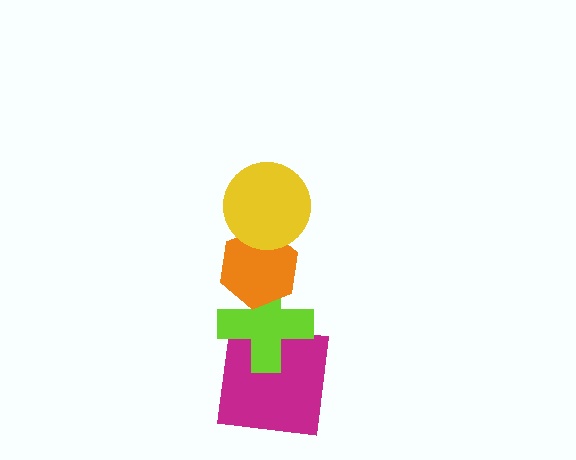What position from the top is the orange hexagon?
The orange hexagon is 2nd from the top.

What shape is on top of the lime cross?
The orange hexagon is on top of the lime cross.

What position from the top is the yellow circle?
The yellow circle is 1st from the top.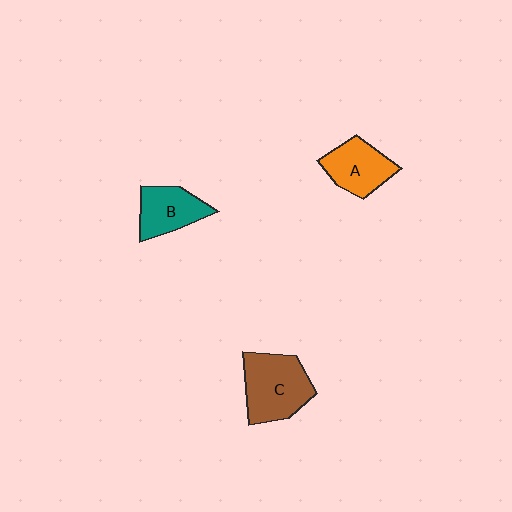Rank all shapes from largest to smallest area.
From largest to smallest: C (brown), A (orange), B (teal).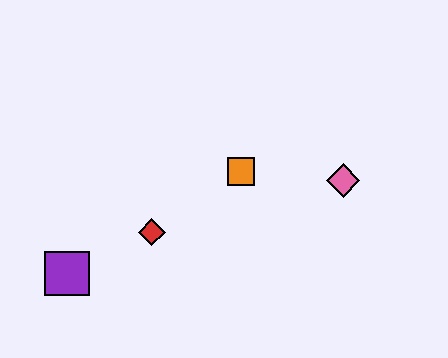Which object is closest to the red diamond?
The purple square is closest to the red diamond.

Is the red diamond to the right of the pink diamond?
No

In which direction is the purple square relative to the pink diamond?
The purple square is to the left of the pink diamond.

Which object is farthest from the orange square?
The purple square is farthest from the orange square.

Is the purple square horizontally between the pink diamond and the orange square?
No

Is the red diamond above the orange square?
No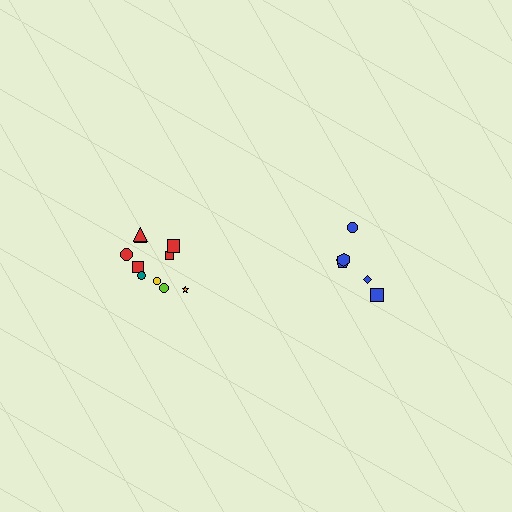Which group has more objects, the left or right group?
The left group.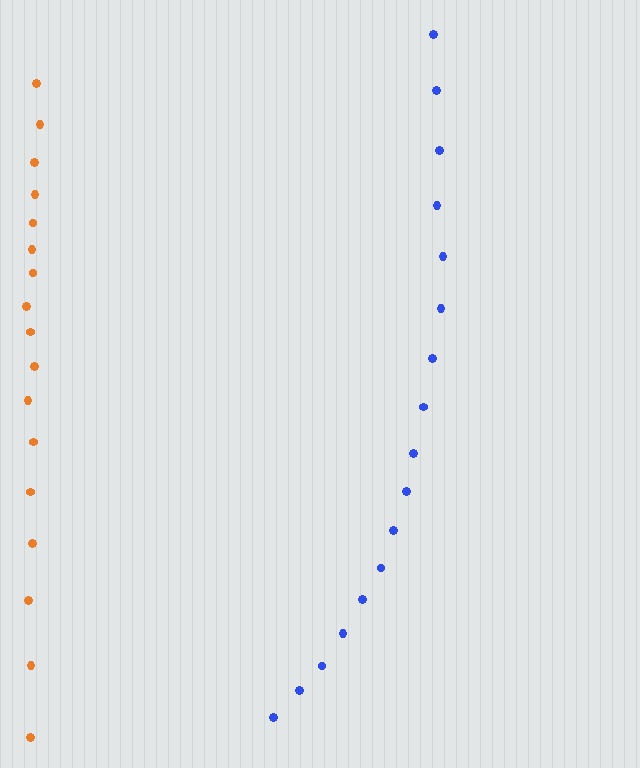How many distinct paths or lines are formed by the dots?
There are 2 distinct paths.